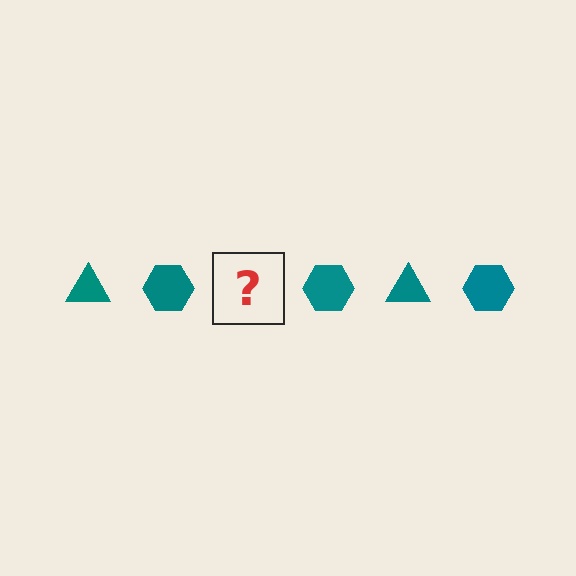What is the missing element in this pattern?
The missing element is a teal triangle.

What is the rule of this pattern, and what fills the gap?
The rule is that the pattern cycles through triangle, hexagon shapes in teal. The gap should be filled with a teal triangle.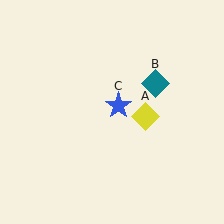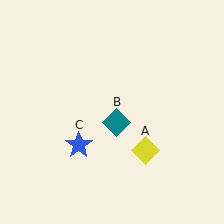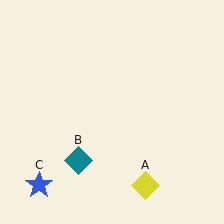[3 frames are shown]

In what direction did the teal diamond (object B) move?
The teal diamond (object B) moved down and to the left.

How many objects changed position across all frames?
3 objects changed position: yellow diamond (object A), teal diamond (object B), blue star (object C).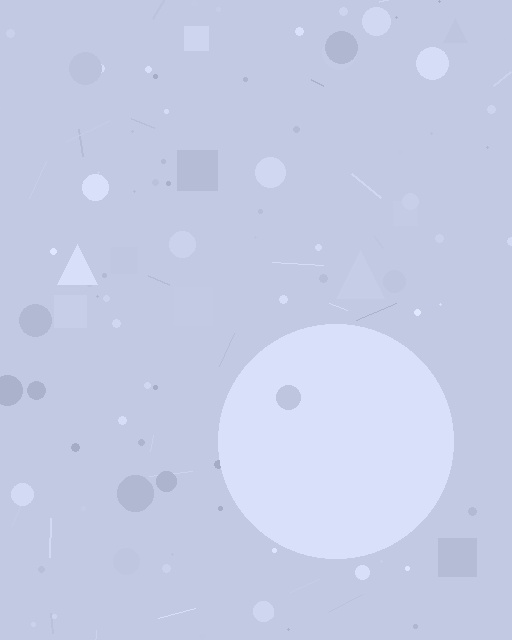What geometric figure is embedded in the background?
A circle is embedded in the background.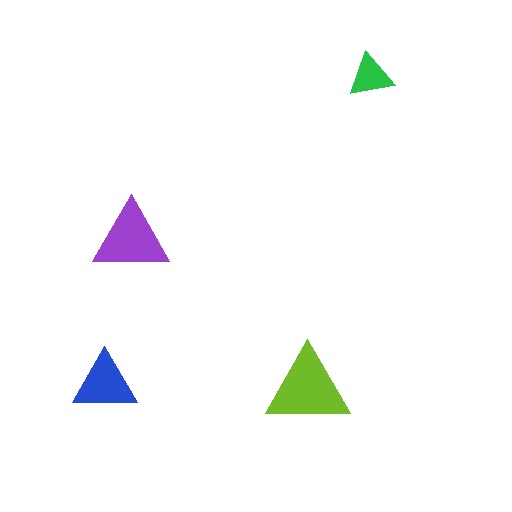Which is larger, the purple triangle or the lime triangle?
The lime one.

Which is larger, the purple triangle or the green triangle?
The purple one.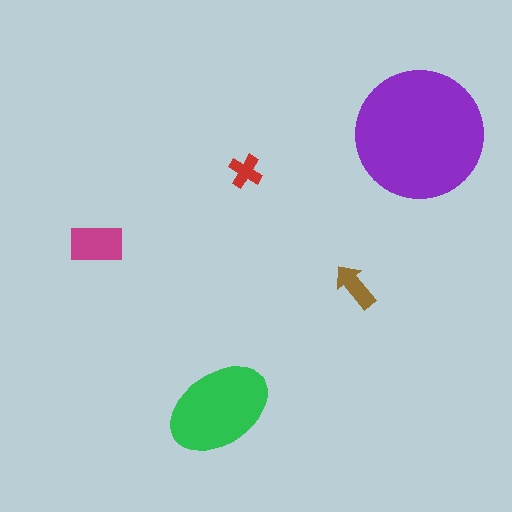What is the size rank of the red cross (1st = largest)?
5th.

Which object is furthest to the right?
The purple circle is rightmost.